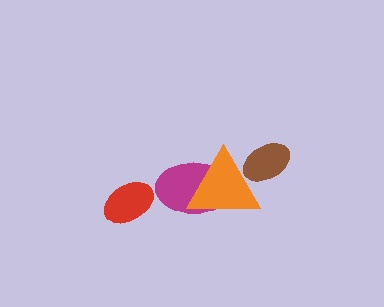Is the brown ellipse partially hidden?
Yes, it is partially covered by another shape.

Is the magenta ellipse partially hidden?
Yes, it is partially covered by another shape.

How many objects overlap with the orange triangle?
2 objects overlap with the orange triangle.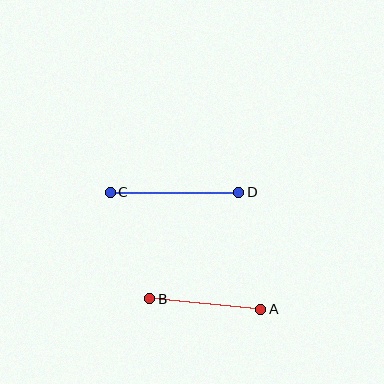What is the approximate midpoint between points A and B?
The midpoint is at approximately (205, 304) pixels.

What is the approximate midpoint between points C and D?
The midpoint is at approximately (175, 192) pixels.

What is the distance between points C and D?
The distance is approximately 128 pixels.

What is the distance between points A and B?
The distance is approximately 112 pixels.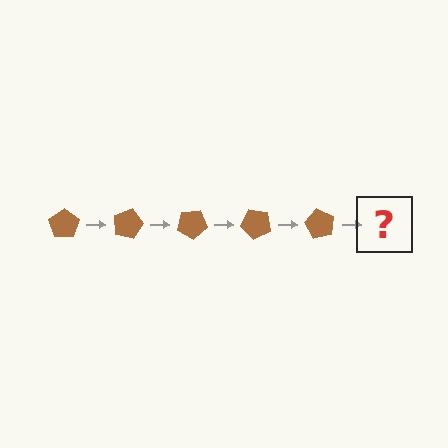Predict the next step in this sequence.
The next step is a brown pentagon rotated 75 degrees.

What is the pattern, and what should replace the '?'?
The pattern is that the pentagon rotates 15 degrees each step. The '?' should be a brown pentagon rotated 75 degrees.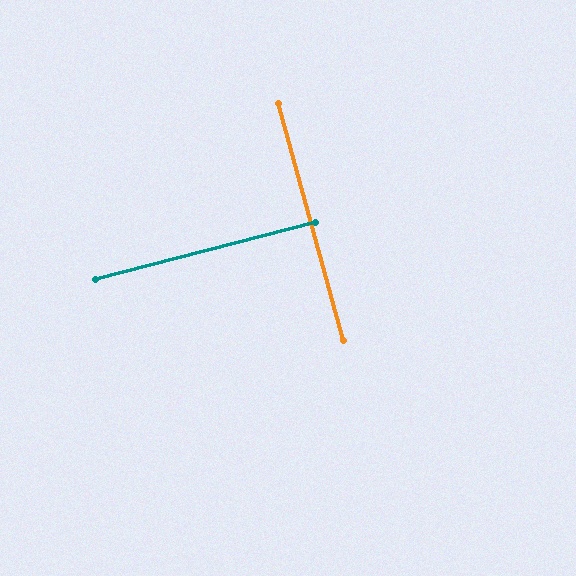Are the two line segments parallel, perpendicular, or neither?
Perpendicular — they meet at approximately 89°.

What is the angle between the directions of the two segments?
Approximately 89 degrees.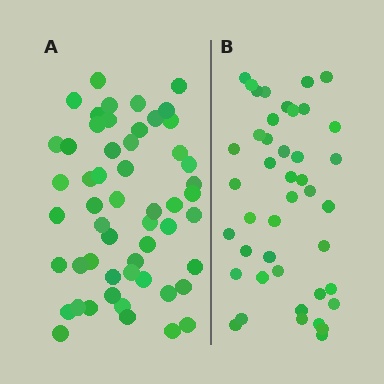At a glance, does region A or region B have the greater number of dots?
Region A (the left region) has more dots.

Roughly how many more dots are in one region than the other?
Region A has roughly 12 or so more dots than region B.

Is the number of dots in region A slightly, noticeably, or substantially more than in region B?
Region A has noticeably more, but not dramatically so. The ratio is roughly 1.3 to 1.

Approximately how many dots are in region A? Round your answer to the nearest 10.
About 50 dots. (The exact count is 54, which rounds to 50.)